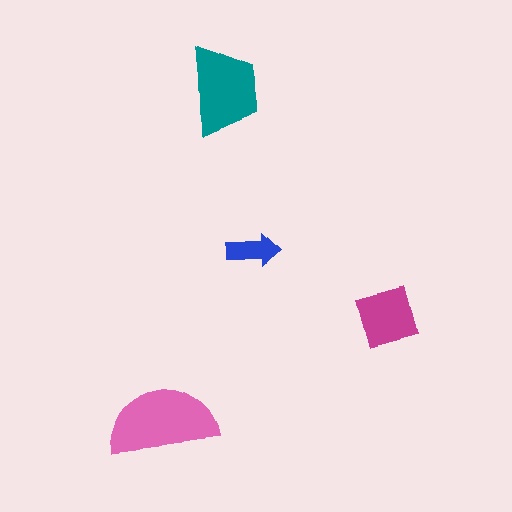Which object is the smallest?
The blue arrow.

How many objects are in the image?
There are 4 objects in the image.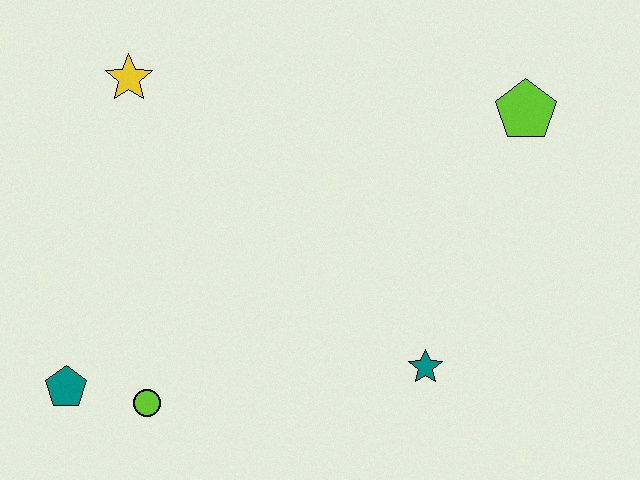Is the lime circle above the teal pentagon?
No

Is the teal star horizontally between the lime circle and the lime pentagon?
Yes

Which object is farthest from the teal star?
The yellow star is farthest from the teal star.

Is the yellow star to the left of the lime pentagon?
Yes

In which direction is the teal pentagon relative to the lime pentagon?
The teal pentagon is to the left of the lime pentagon.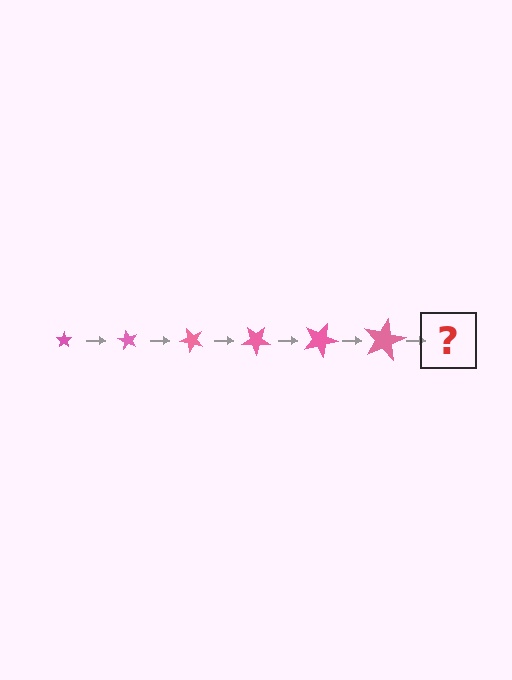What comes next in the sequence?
The next element should be a star, larger than the previous one and rotated 360 degrees from the start.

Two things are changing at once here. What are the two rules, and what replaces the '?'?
The two rules are that the star grows larger each step and it rotates 60 degrees each step. The '?' should be a star, larger than the previous one and rotated 360 degrees from the start.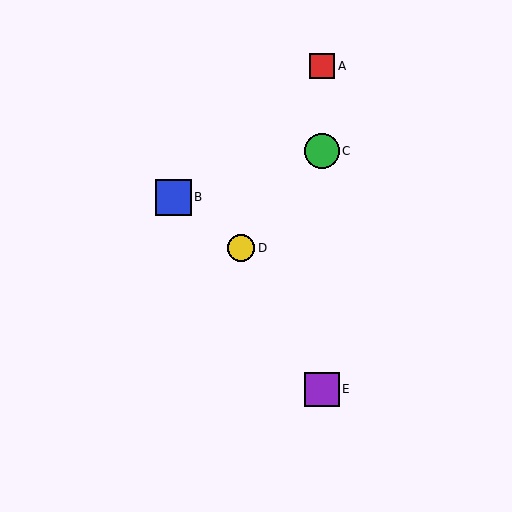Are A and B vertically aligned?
No, A is at x≈322 and B is at x≈173.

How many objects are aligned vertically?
3 objects (A, C, E) are aligned vertically.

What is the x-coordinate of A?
Object A is at x≈322.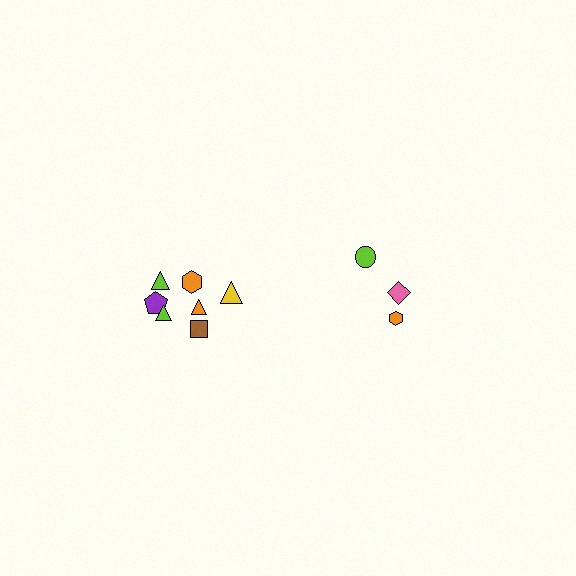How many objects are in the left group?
There are 7 objects.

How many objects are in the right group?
There are 3 objects.